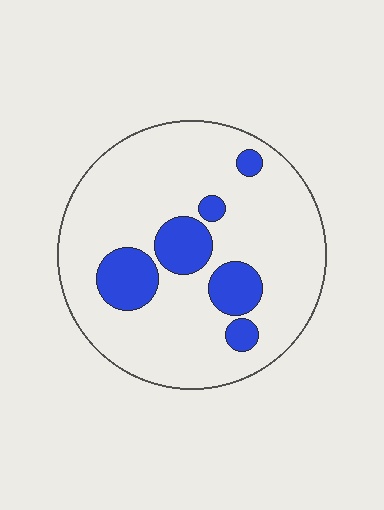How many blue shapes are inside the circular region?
6.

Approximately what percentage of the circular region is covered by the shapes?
Approximately 20%.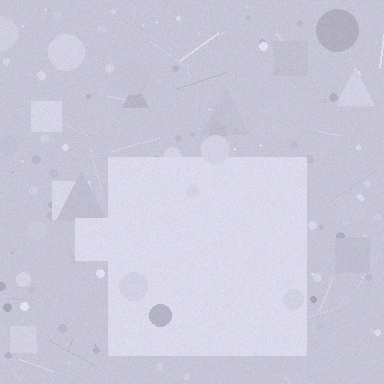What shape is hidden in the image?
A square is hidden in the image.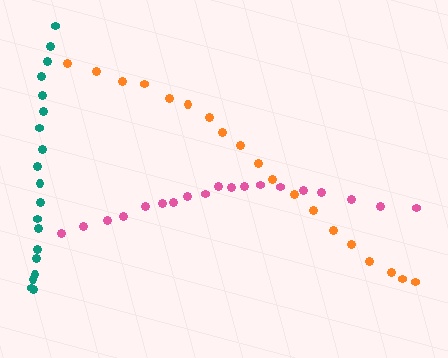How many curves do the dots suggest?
There are 3 distinct paths.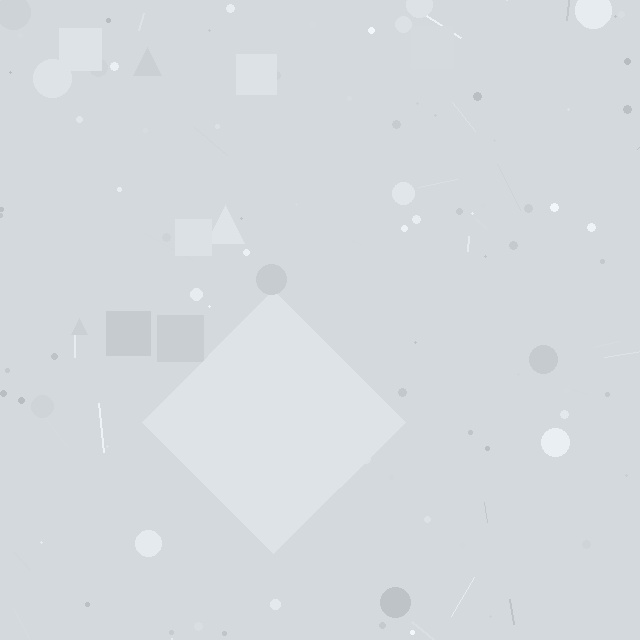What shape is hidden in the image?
A diamond is hidden in the image.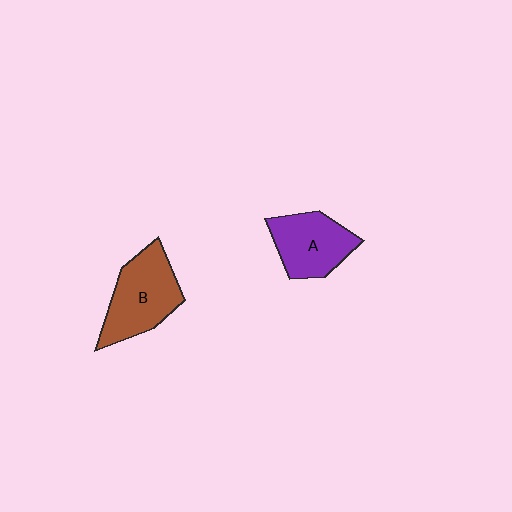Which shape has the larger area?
Shape B (brown).